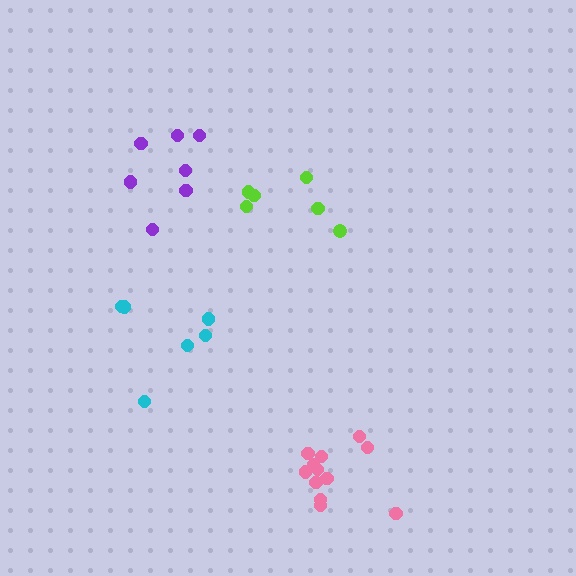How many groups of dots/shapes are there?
There are 4 groups.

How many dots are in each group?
Group 1: 6 dots, Group 2: 6 dots, Group 3: 12 dots, Group 4: 7 dots (31 total).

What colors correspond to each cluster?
The clusters are colored: lime, cyan, pink, purple.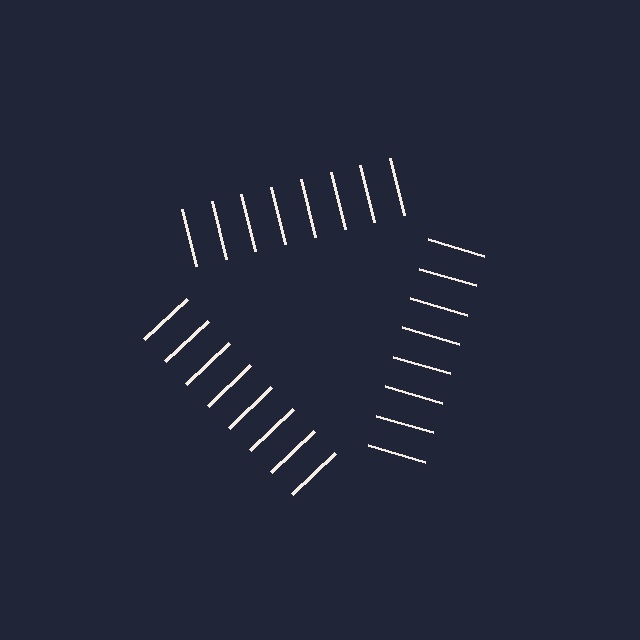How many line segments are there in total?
24 — 8 along each of the 3 edges.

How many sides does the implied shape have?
3 sides — the line-ends trace a triangle.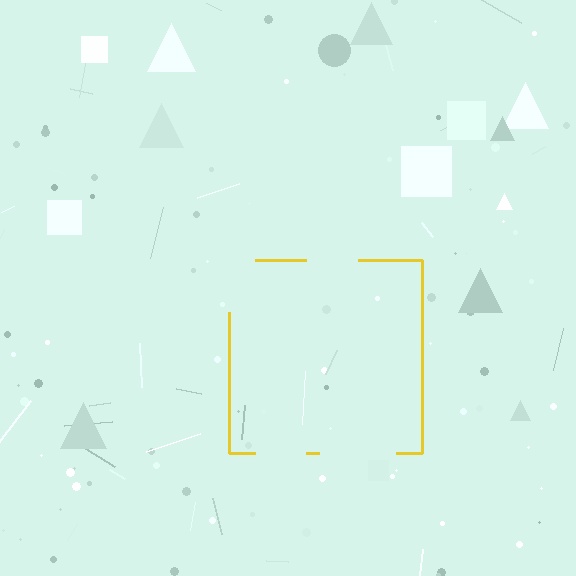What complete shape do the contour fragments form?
The contour fragments form a square.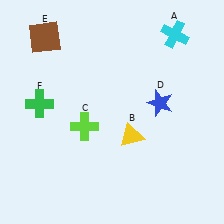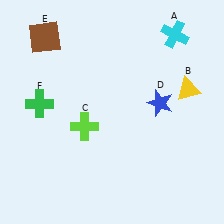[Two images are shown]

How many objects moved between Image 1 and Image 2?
1 object moved between the two images.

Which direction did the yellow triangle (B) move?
The yellow triangle (B) moved right.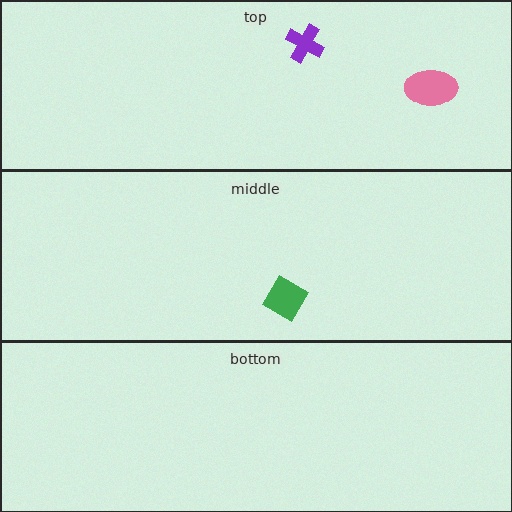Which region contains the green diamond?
The middle region.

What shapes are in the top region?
The pink ellipse, the purple cross.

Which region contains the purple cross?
The top region.